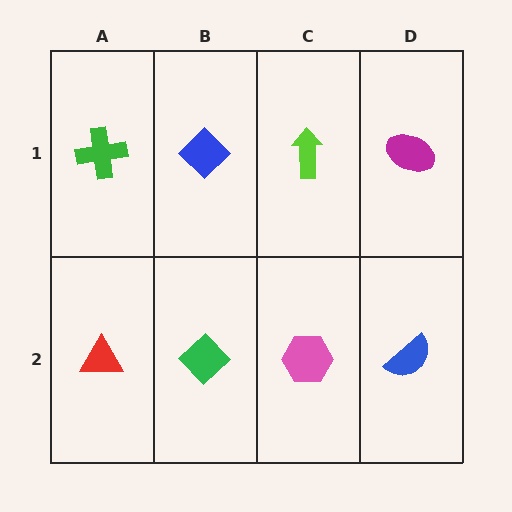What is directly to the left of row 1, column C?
A blue diamond.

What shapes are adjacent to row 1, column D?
A blue semicircle (row 2, column D), a lime arrow (row 1, column C).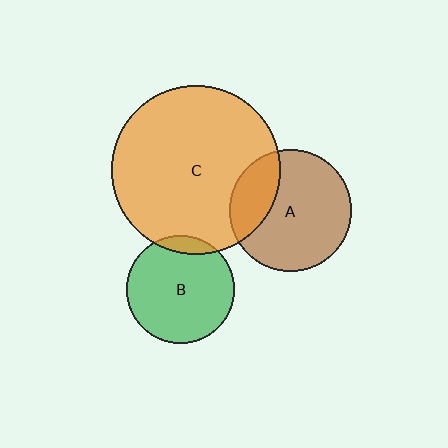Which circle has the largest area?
Circle C (orange).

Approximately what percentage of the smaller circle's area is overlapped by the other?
Approximately 10%.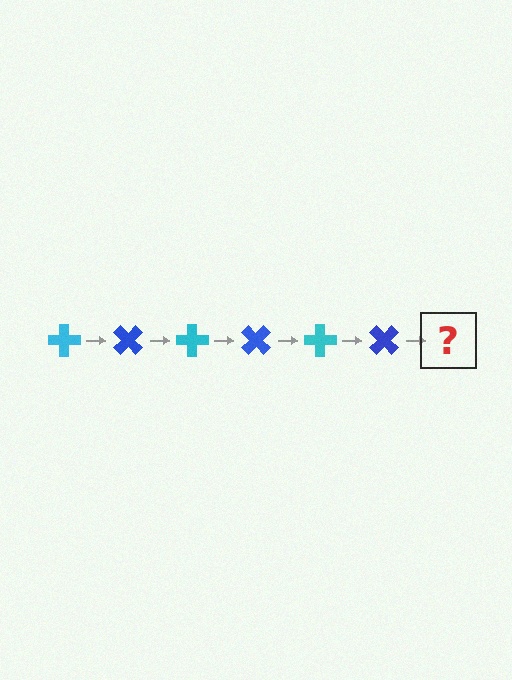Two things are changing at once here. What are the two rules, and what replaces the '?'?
The two rules are that it rotates 45 degrees each step and the color cycles through cyan and blue. The '?' should be a cyan cross, rotated 270 degrees from the start.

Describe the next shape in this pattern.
It should be a cyan cross, rotated 270 degrees from the start.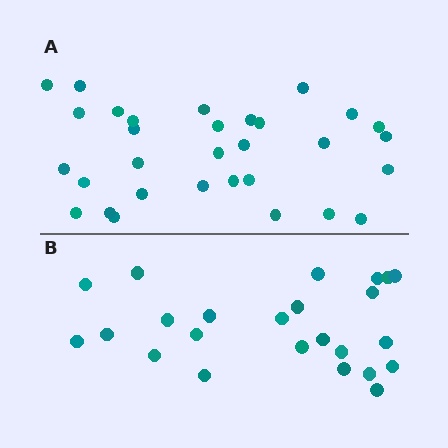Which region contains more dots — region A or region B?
Region A (the top region) has more dots.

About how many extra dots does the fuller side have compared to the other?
Region A has roughly 8 or so more dots than region B.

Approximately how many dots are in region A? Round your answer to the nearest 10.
About 30 dots. (The exact count is 31, which rounds to 30.)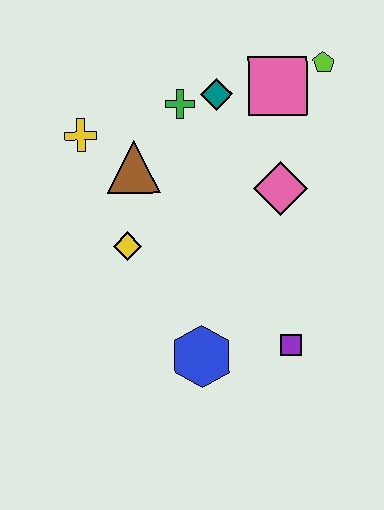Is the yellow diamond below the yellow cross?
Yes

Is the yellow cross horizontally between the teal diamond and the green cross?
No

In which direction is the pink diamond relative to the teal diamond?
The pink diamond is below the teal diamond.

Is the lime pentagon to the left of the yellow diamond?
No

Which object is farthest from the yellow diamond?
The lime pentagon is farthest from the yellow diamond.